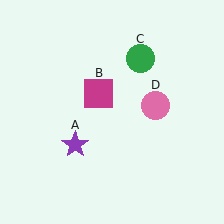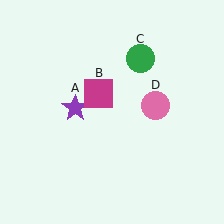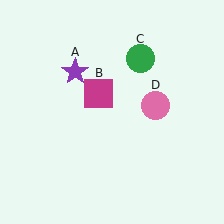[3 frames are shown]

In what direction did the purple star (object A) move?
The purple star (object A) moved up.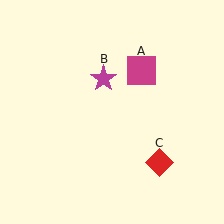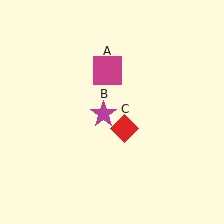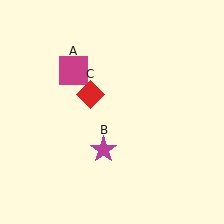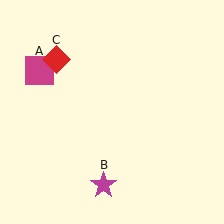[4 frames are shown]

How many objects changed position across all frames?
3 objects changed position: magenta square (object A), magenta star (object B), red diamond (object C).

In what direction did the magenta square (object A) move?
The magenta square (object A) moved left.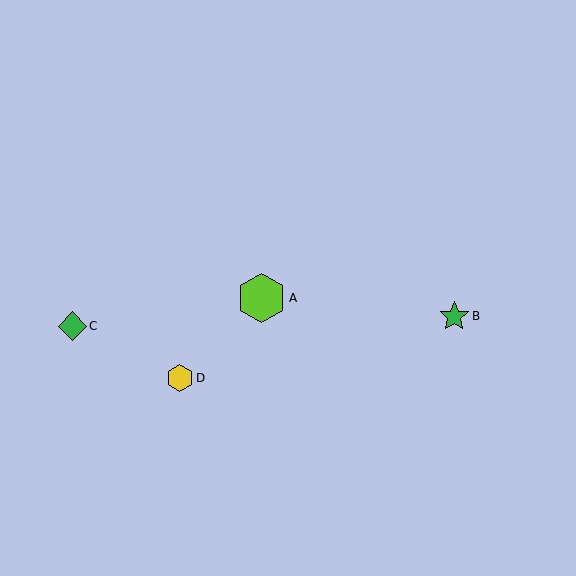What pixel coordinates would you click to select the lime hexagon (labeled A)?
Click at (262, 298) to select the lime hexagon A.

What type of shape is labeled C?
Shape C is a green diamond.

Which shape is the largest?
The lime hexagon (labeled A) is the largest.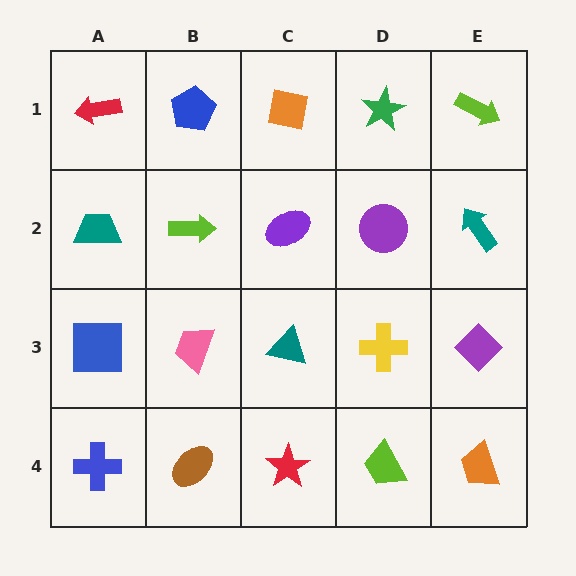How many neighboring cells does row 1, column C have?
3.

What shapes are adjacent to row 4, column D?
A yellow cross (row 3, column D), a red star (row 4, column C), an orange trapezoid (row 4, column E).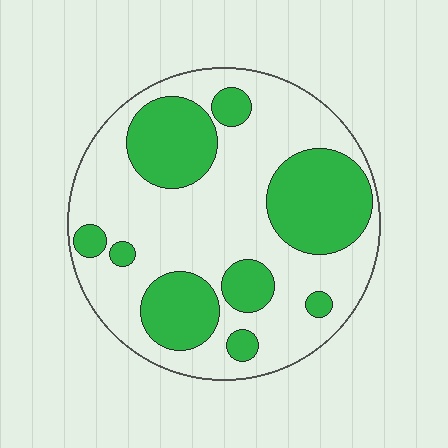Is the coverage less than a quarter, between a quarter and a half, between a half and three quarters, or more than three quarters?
Between a quarter and a half.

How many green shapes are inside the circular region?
9.